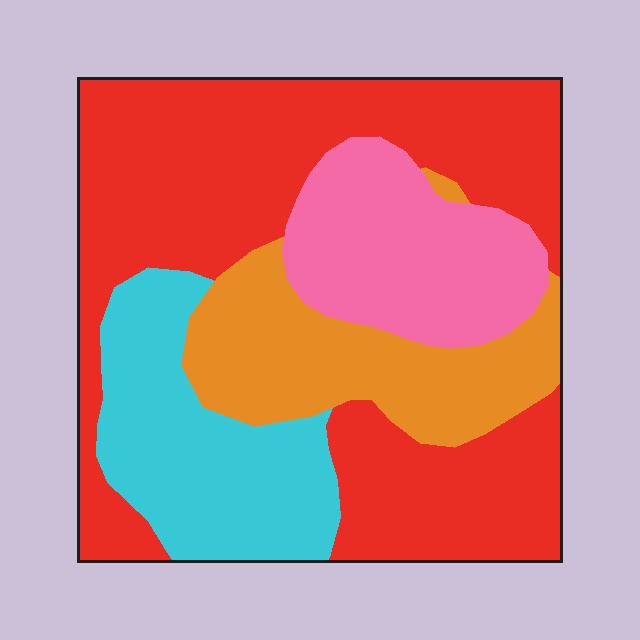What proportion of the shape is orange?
Orange covers roughly 20% of the shape.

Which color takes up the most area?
Red, at roughly 50%.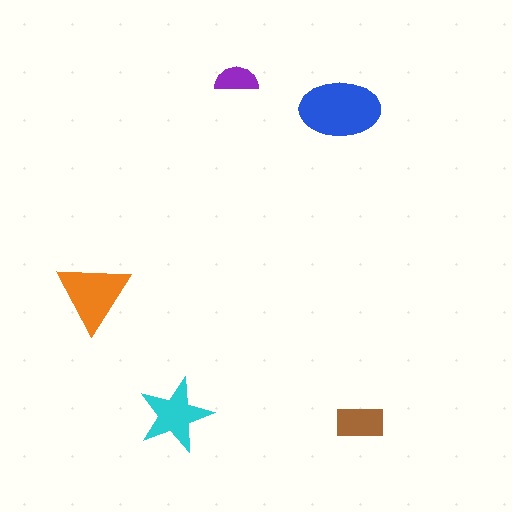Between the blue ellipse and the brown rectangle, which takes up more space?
The blue ellipse.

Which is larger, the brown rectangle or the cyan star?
The cyan star.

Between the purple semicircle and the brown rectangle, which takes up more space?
The brown rectangle.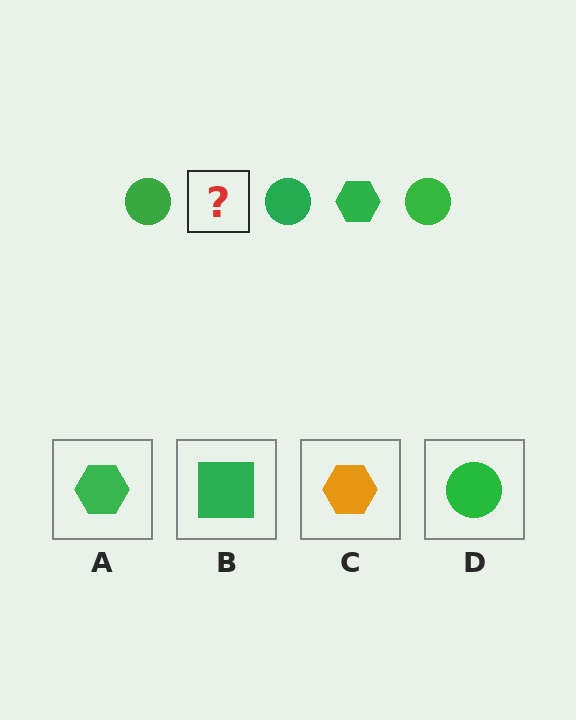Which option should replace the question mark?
Option A.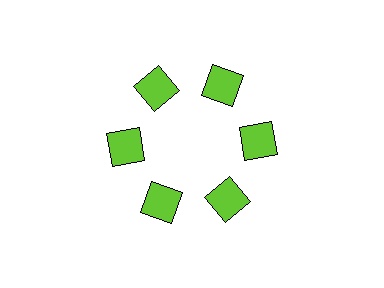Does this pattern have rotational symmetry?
Yes, this pattern has 6-fold rotational symmetry. It looks the same after rotating 60 degrees around the center.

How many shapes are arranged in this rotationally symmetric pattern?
There are 6 shapes, arranged in 6 groups of 1.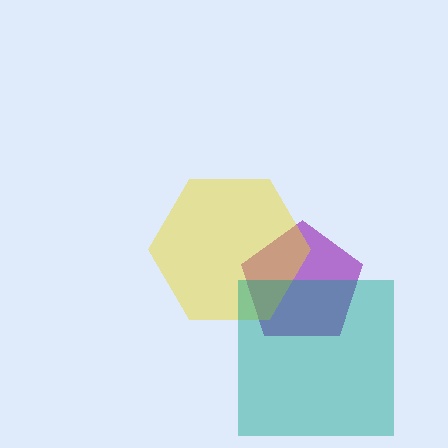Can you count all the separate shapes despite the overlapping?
Yes, there are 3 separate shapes.